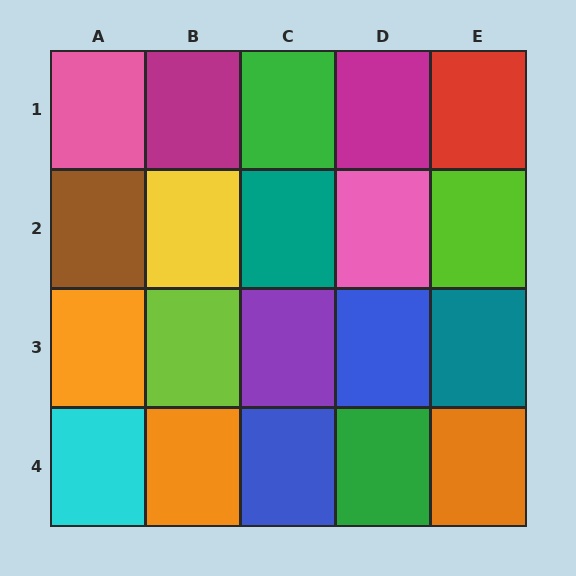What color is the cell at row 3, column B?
Lime.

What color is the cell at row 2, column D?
Pink.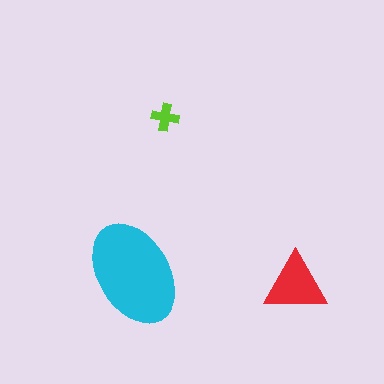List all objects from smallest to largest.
The lime cross, the red triangle, the cyan ellipse.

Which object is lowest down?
The red triangle is bottommost.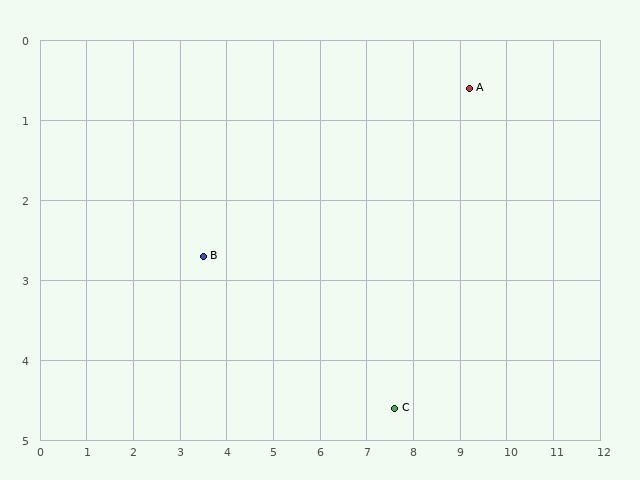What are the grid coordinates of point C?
Point C is at approximately (7.6, 4.6).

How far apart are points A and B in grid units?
Points A and B are about 6.1 grid units apart.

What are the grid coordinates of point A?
Point A is at approximately (9.2, 0.6).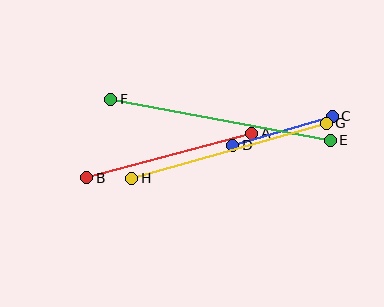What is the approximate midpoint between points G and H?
The midpoint is at approximately (229, 151) pixels.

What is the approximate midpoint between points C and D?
The midpoint is at approximately (283, 131) pixels.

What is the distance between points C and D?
The distance is approximately 104 pixels.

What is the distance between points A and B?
The distance is approximately 171 pixels.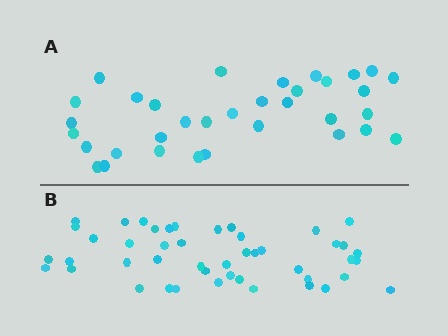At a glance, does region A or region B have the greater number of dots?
Region B (the bottom region) has more dots.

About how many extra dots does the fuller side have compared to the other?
Region B has roughly 12 or so more dots than region A.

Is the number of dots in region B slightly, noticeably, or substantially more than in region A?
Region B has noticeably more, but not dramatically so. The ratio is roughly 1.4 to 1.